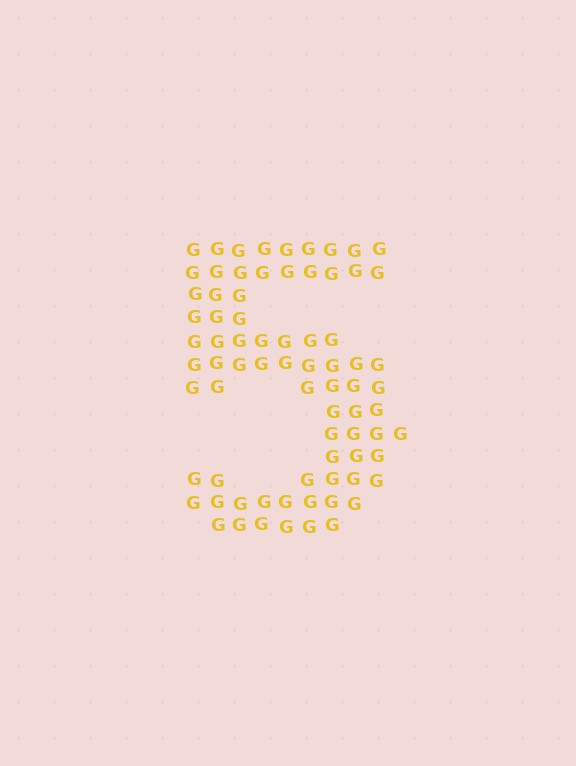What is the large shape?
The large shape is the digit 5.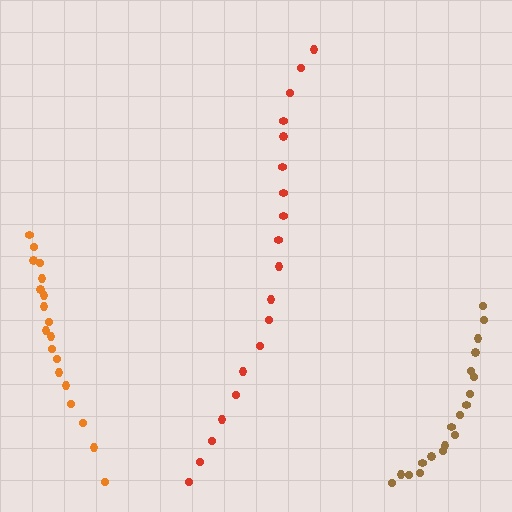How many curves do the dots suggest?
There are 3 distinct paths.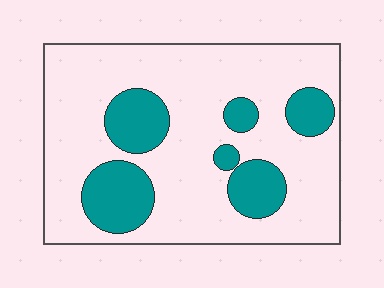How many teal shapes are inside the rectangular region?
6.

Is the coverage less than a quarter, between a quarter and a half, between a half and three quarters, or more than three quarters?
Less than a quarter.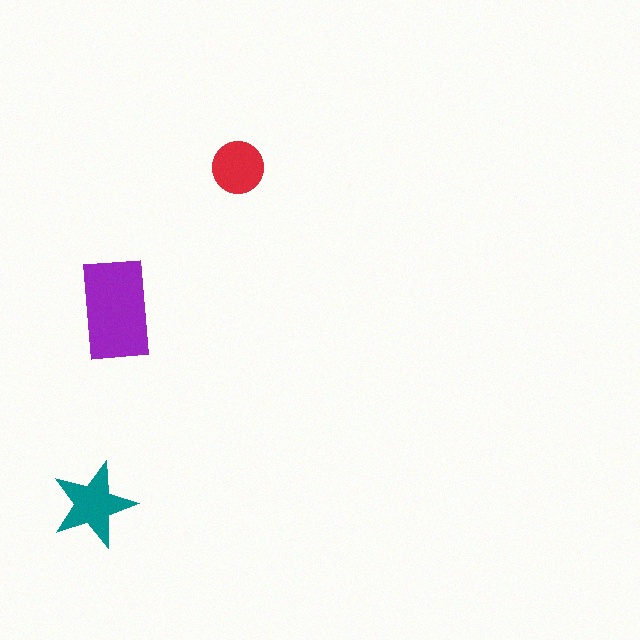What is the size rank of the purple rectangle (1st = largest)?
1st.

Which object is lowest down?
The teal star is bottommost.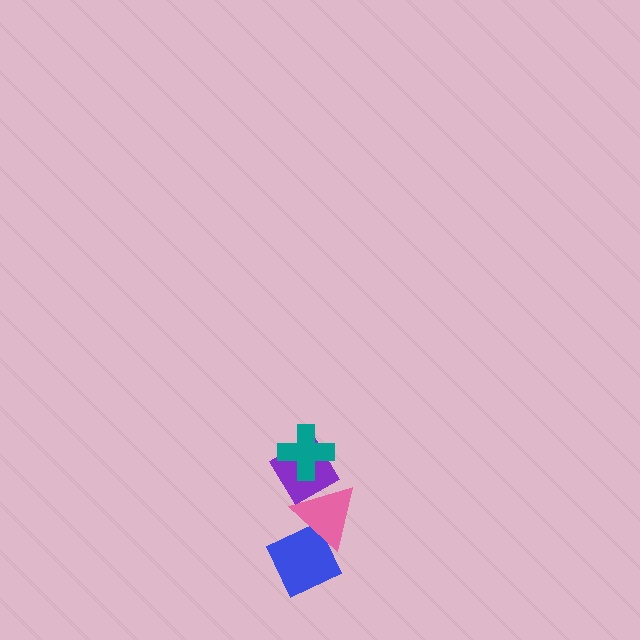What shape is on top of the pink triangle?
The purple diamond is on top of the pink triangle.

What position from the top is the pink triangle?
The pink triangle is 3rd from the top.